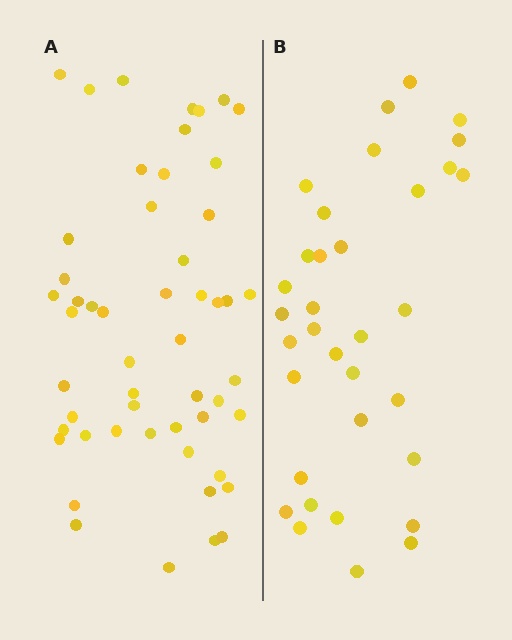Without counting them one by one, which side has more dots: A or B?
Region A (the left region) has more dots.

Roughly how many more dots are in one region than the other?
Region A has approximately 20 more dots than region B.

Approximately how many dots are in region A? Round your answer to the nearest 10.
About 50 dots. (The exact count is 52, which rounds to 50.)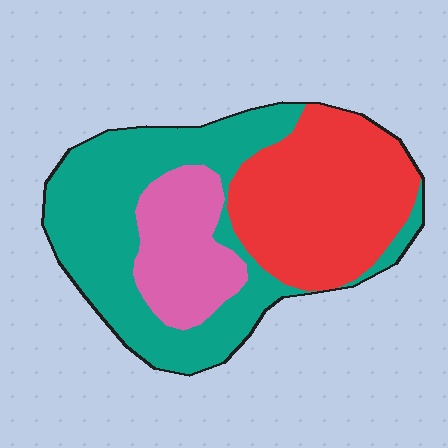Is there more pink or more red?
Red.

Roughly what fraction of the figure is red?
Red covers roughly 35% of the figure.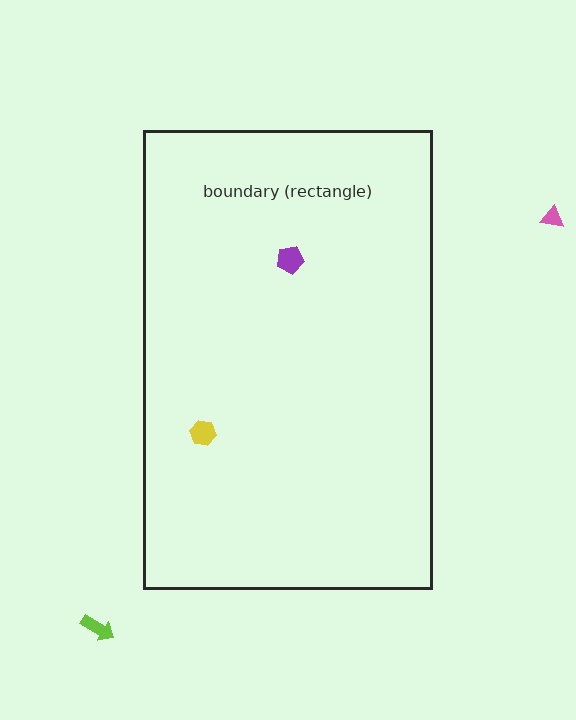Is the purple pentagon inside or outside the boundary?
Inside.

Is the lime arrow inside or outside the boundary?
Outside.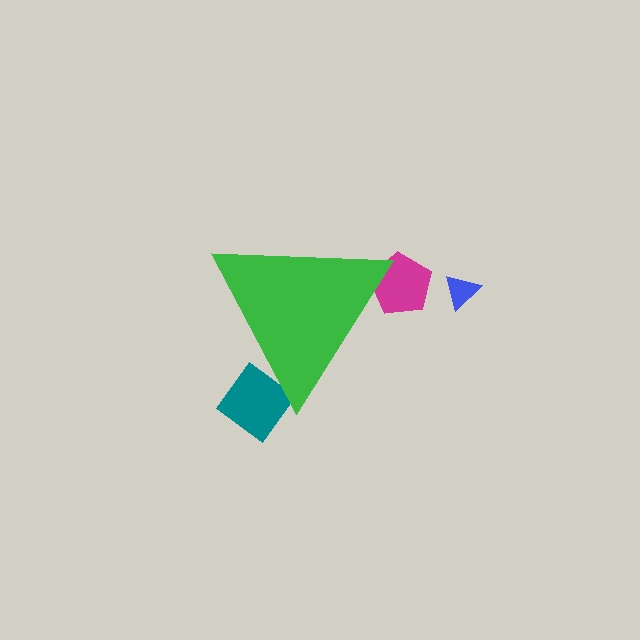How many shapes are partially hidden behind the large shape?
2 shapes are partially hidden.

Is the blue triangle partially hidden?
No, the blue triangle is fully visible.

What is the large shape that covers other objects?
A green triangle.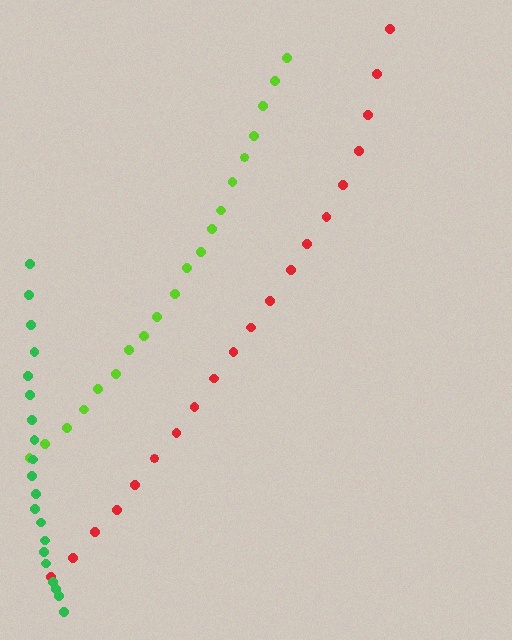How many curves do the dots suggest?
There are 3 distinct paths.